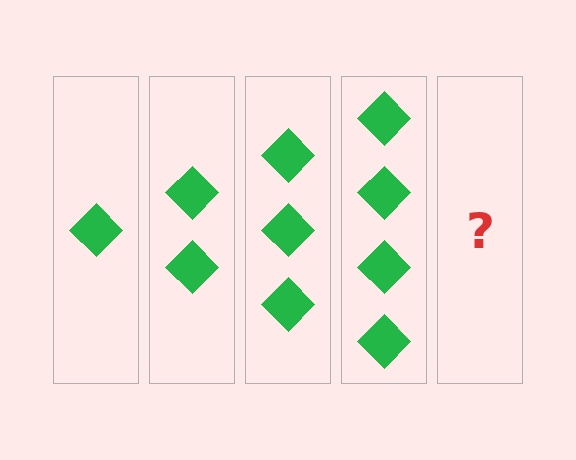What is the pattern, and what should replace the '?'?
The pattern is that each step adds one more diamond. The '?' should be 5 diamonds.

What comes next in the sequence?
The next element should be 5 diamonds.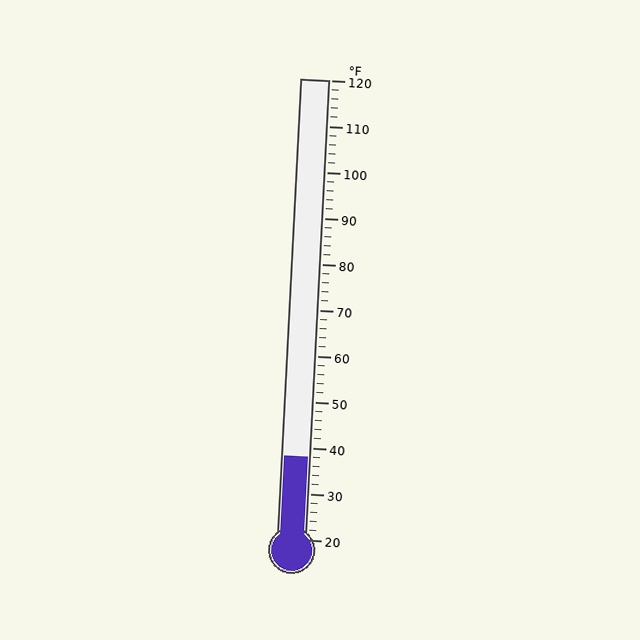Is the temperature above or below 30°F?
The temperature is above 30°F.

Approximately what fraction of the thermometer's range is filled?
The thermometer is filled to approximately 20% of its range.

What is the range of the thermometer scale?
The thermometer scale ranges from 20°F to 120°F.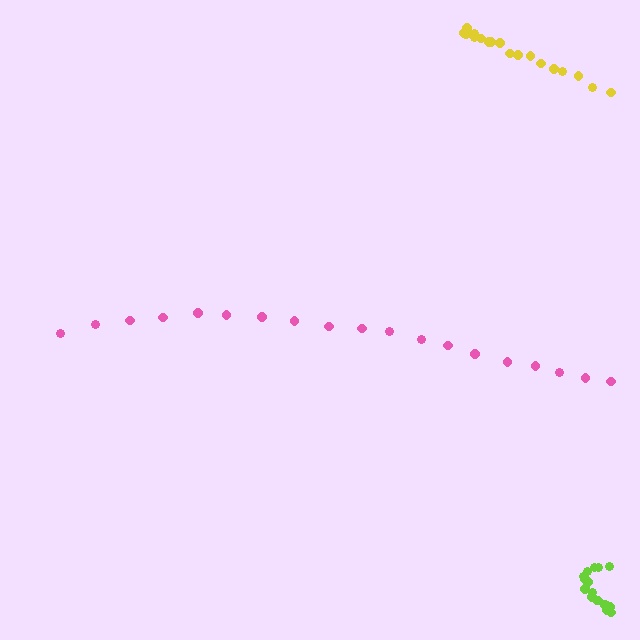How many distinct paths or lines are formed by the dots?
There are 3 distinct paths.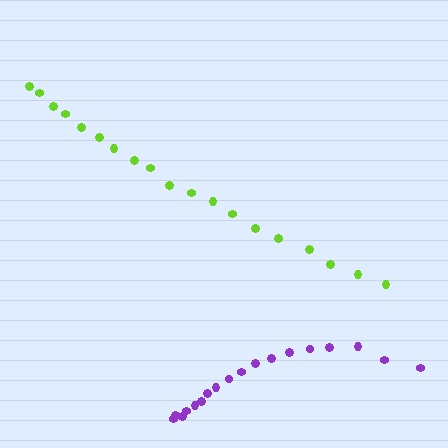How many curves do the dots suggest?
There are 2 distinct paths.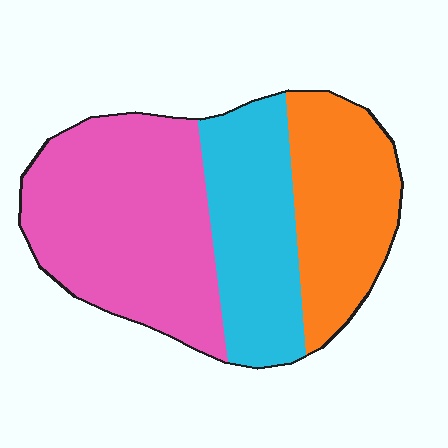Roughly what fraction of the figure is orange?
Orange covers around 25% of the figure.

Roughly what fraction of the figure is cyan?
Cyan takes up about one quarter (1/4) of the figure.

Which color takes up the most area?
Pink, at roughly 45%.